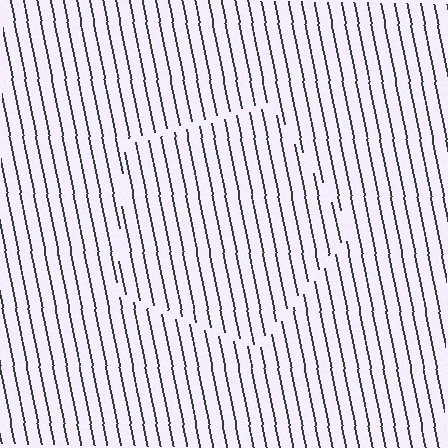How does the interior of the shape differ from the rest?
The interior of the shape contains the same grating, shifted by half a period — the contour is defined by the phase discontinuity where line-ends from the inner and outer gratings abut.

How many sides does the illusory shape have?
5 sides — the line-ends trace a pentagon.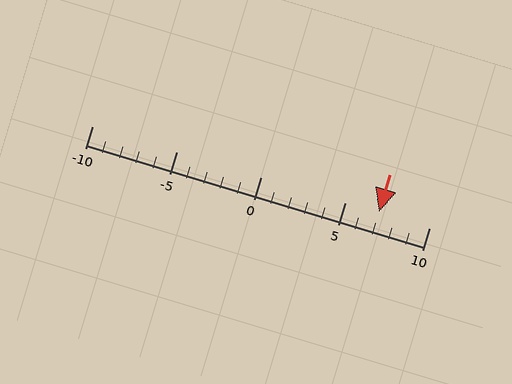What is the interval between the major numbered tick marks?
The major tick marks are spaced 5 units apart.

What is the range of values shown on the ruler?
The ruler shows values from -10 to 10.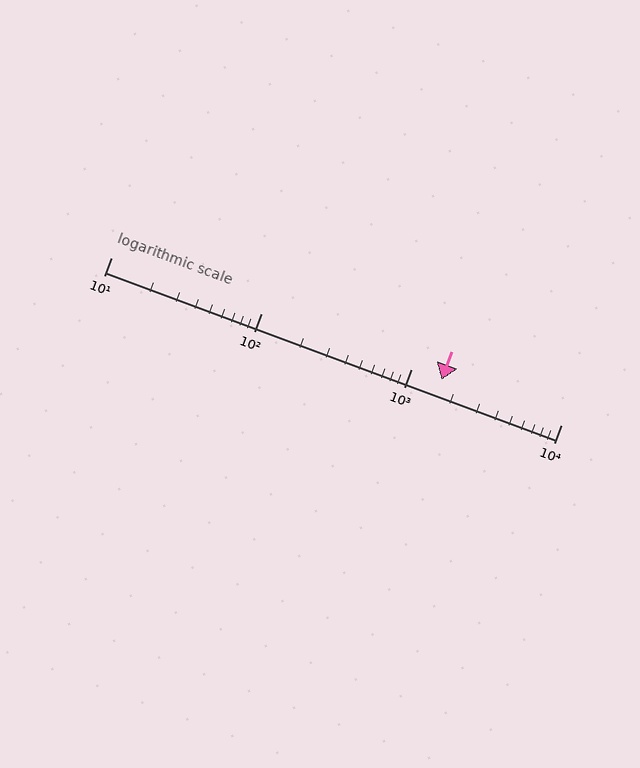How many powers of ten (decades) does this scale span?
The scale spans 3 decades, from 10 to 10000.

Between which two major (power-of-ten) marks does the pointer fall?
The pointer is between 1000 and 10000.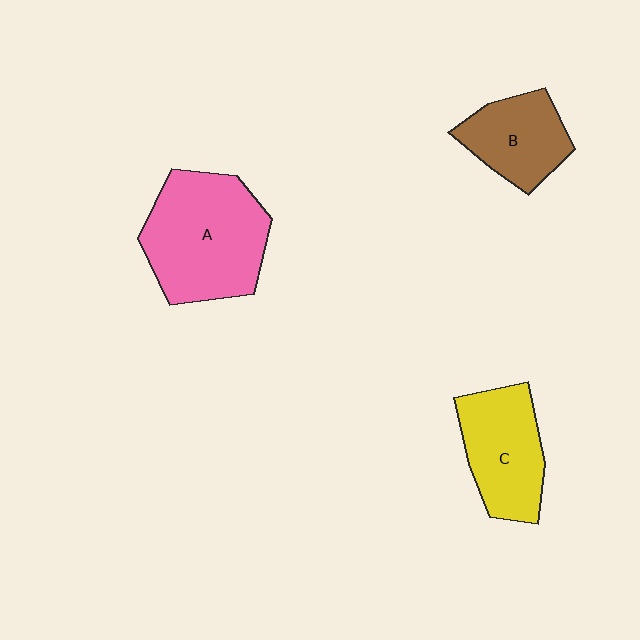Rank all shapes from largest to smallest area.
From largest to smallest: A (pink), C (yellow), B (brown).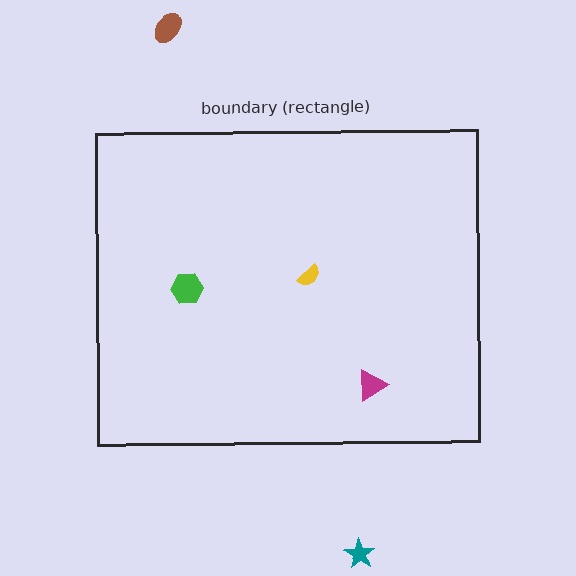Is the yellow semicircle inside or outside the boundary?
Inside.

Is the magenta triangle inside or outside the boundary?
Inside.